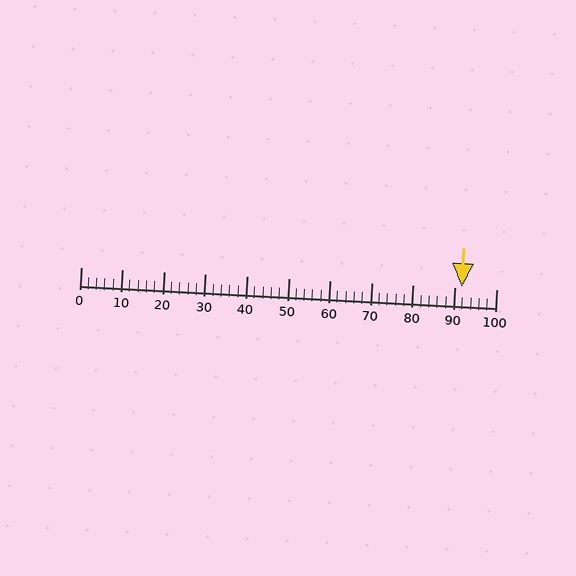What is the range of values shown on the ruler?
The ruler shows values from 0 to 100.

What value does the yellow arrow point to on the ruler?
The yellow arrow points to approximately 92.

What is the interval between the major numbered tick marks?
The major tick marks are spaced 10 units apart.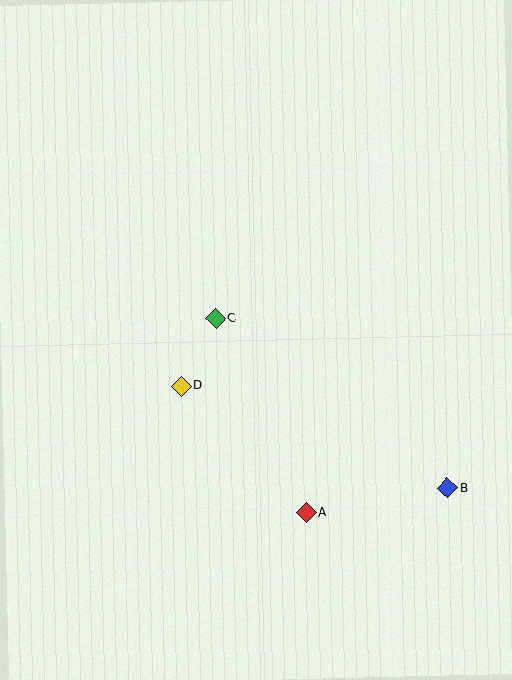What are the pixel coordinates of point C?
Point C is at (216, 318).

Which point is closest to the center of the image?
Point C at (216, 318) is closest to the center.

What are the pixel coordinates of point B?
Point B is at (447, 488).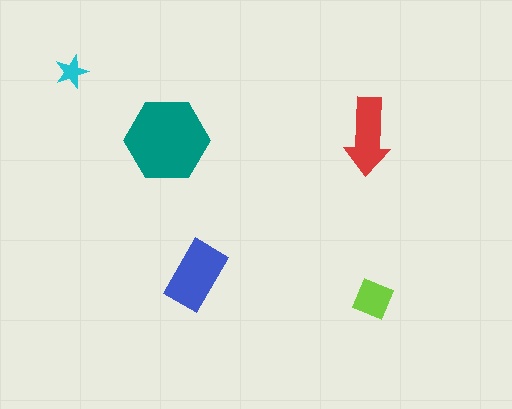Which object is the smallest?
The cyan star.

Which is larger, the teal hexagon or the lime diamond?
The teal hexagon.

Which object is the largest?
The teal hexagon.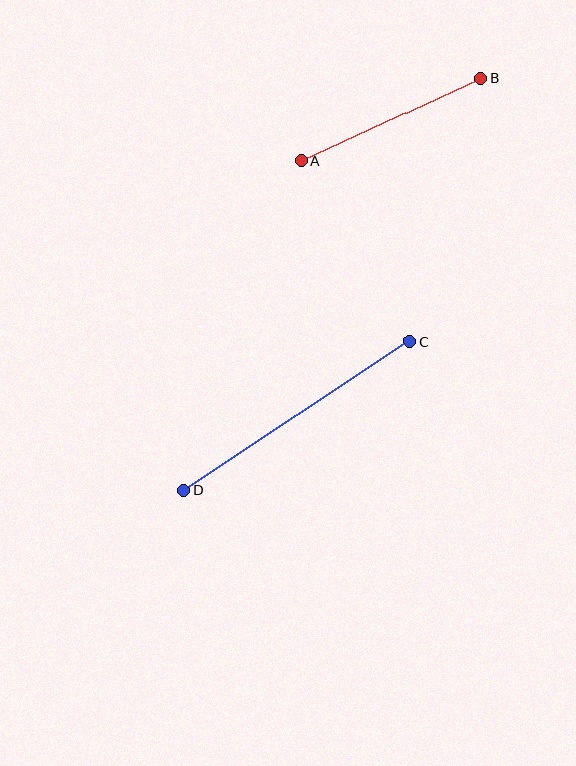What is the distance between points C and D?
The distance is approximately 271 pixels.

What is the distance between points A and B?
The distance is approximately 198 pixels.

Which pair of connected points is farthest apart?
Points C and D are farthest apart.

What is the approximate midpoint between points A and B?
The midpoint is at approximately (391, 119) pixels.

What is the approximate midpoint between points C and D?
The midpoint is at approximately (297, 416) pixels.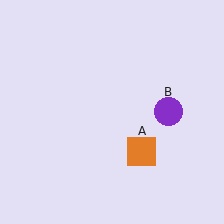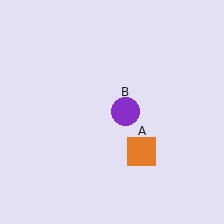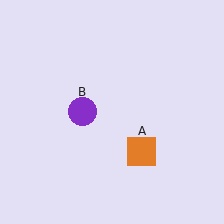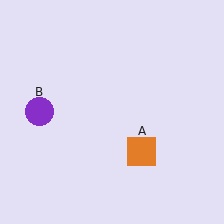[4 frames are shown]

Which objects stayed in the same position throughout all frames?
Orange square (object A) remained stationary.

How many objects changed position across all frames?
1 object changed position: purple circle (object B).